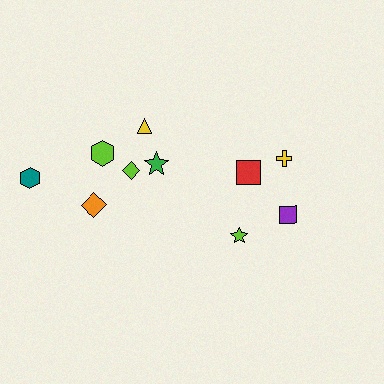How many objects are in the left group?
There are 6 objects.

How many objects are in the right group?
There are 4 objects.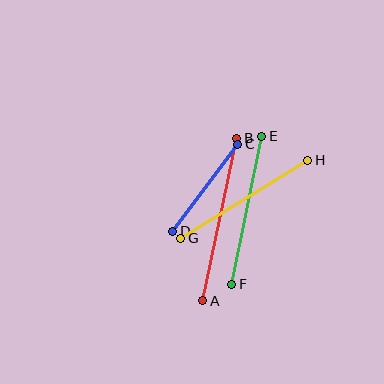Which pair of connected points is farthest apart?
Points A and B are farthest apart.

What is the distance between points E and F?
The distance is approximately 151 pixels.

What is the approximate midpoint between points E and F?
The midpoint is at approximately (247, 210) pixels.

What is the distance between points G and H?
The distance is approximately 149 pixels.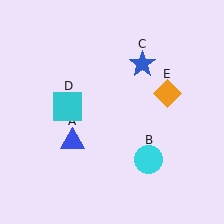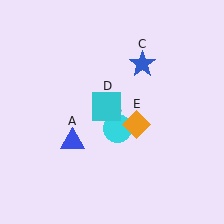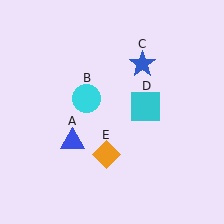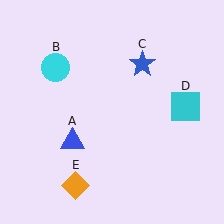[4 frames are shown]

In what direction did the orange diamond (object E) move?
The orange diamond (object E) moved down and to the left.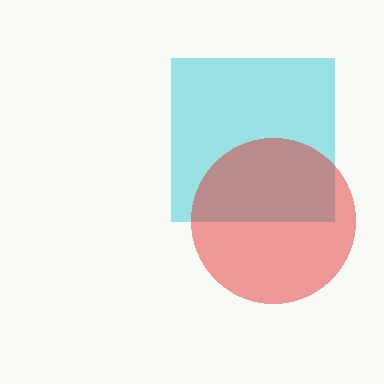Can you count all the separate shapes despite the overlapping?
Yes, there are 2 separate shapes.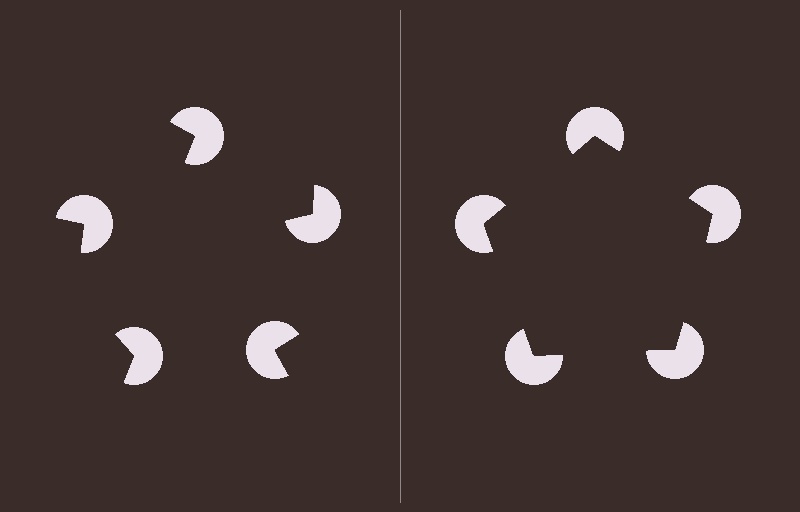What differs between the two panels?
The pac-man discs are positioned identically on both sides; only the wedge orientations differ. On the right they align to a pentagon; on the left they are misaligned.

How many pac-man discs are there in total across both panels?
10 — 5 on each side.